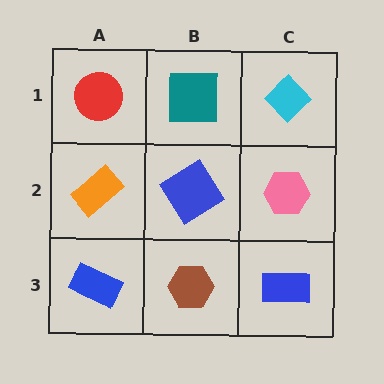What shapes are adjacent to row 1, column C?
A pink hexagon (row 2, column C), a teal square (row 1, column B).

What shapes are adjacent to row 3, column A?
An orange rectangle (row 2, column A), a brown hexagon (row 3, column B).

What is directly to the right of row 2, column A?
A blue diamond.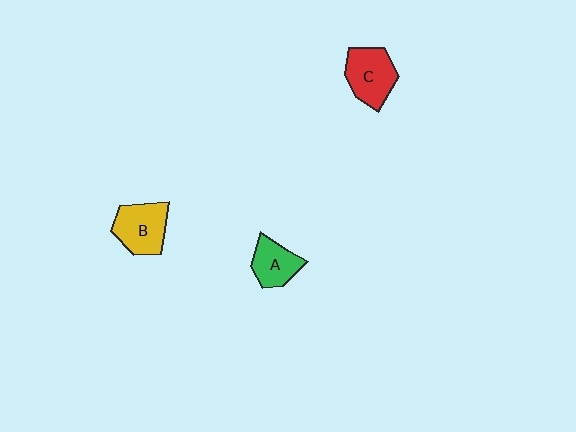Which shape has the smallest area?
Shape A (green).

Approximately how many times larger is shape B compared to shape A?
Approximately 1.3 times.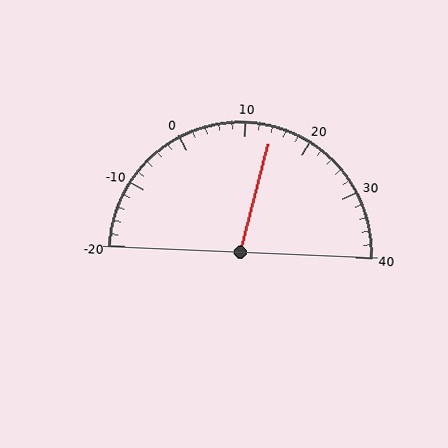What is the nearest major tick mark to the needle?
The nearest major tick mark is 10.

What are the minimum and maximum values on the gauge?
The gauge ranges from -20 to 40.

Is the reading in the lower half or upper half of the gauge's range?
The reading is in the upper half of the range (-20 to 40).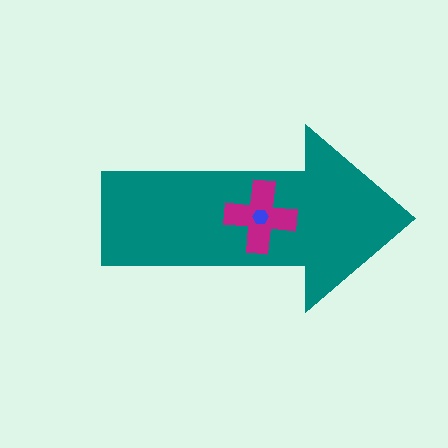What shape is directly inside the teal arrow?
The magenta cross.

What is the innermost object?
The blue hexagon.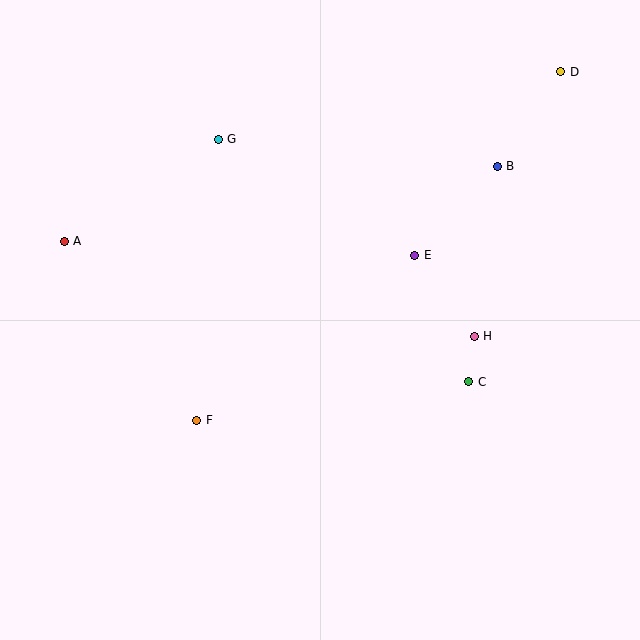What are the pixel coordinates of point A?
Point A is at (64, 241).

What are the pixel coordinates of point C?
Point C is at (469, 382).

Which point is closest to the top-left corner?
Point A is closest to the top-left corner.